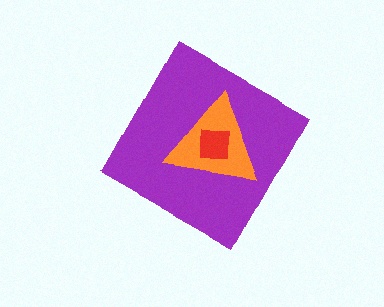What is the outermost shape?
The purple diamond.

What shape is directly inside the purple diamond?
The orange triangle.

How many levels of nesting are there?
3.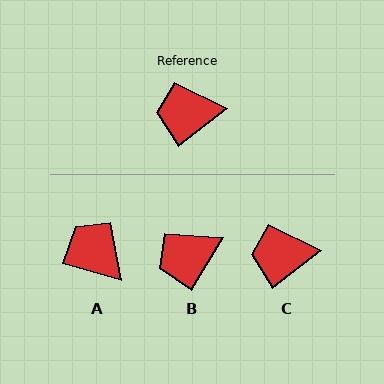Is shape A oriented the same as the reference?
No, it is off by about 53 degrees.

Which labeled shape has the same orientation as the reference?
C.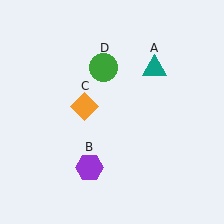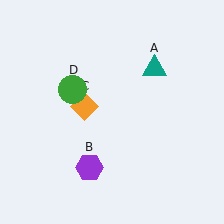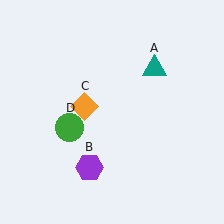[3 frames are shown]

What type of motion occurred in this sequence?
The green circle (object D) rotated counterclockwise around the center of the scene.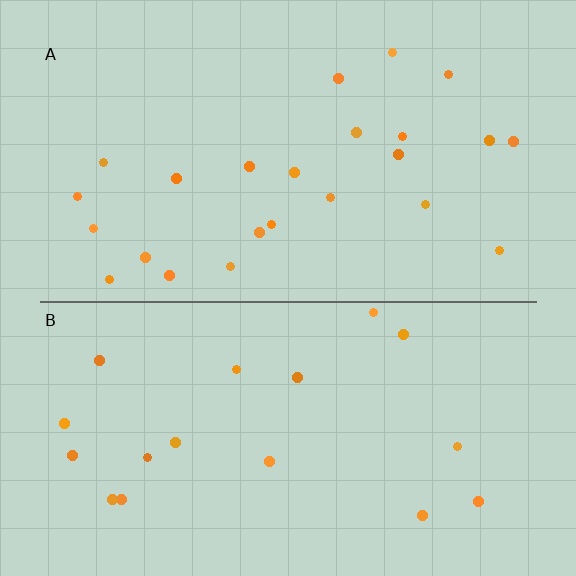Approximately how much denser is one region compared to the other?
Approximately 1.4× — region A over region B.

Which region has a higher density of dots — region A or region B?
A (the top).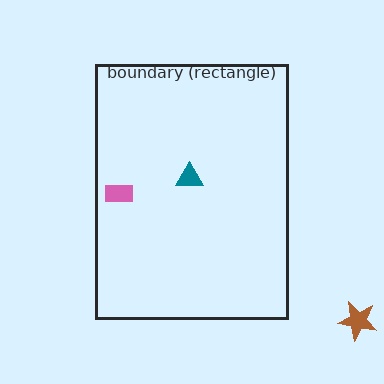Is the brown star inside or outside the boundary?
Outside.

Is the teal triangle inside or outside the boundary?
Inside.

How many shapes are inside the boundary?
2 inside, 1 outside.